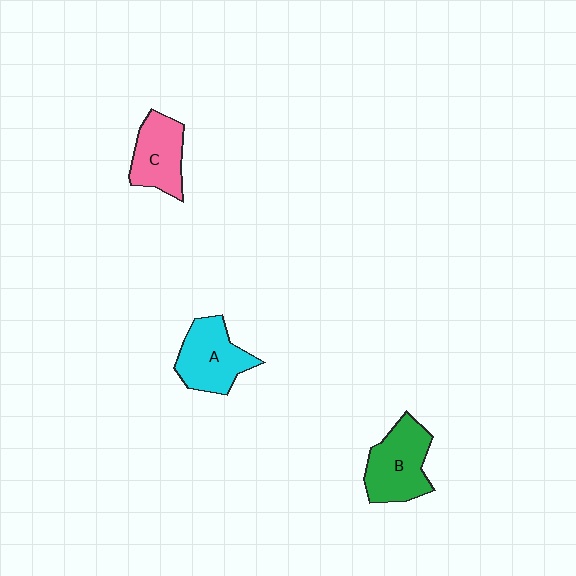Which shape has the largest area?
Shape B (green).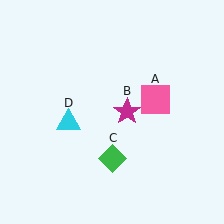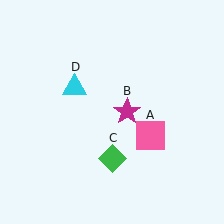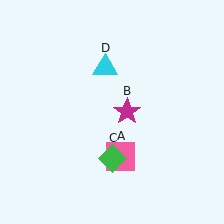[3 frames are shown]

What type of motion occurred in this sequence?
The pink square (object A), cyan triangle (object D) rotated clockwise around the center of the scene.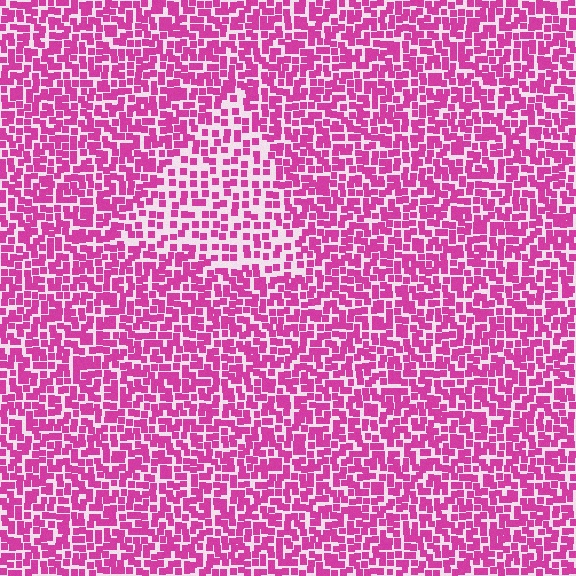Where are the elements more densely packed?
The elements are more densely packed outside the triangle boundary.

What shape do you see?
I see a triangle.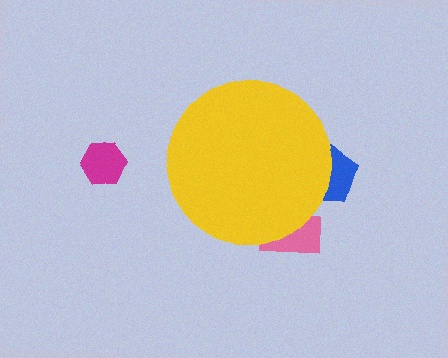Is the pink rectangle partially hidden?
Yes, the pink rectangle is partially hidden behind the yellow circle.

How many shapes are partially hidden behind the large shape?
2 shapes are partially hidden.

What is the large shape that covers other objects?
A yellow circle.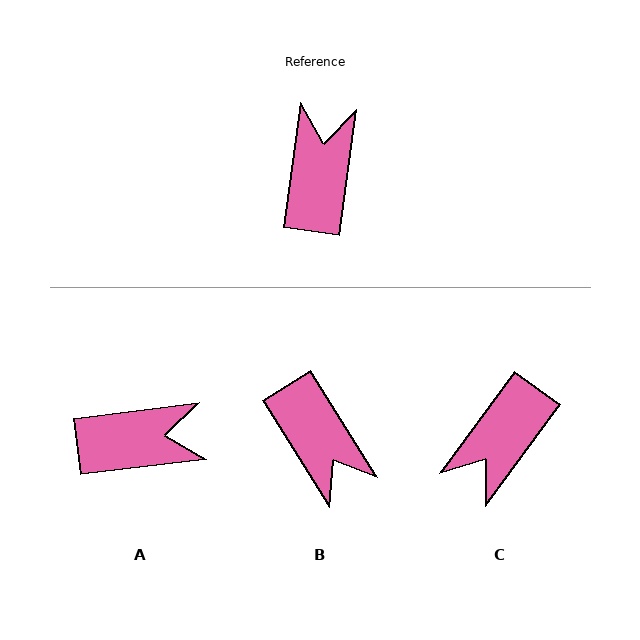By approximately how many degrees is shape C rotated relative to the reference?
Approximately 152 degrees counter-clockwise.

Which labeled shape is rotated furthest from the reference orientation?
C, about 152 degrees away.